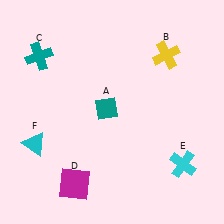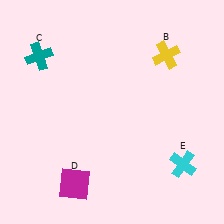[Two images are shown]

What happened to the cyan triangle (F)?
The cyan triangle (F) was removed in Image 2. It was in the bottom-left area of Image 1.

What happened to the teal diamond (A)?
The teal diamond (A) was removed in Image 2. It was in the top-left area of Image 1.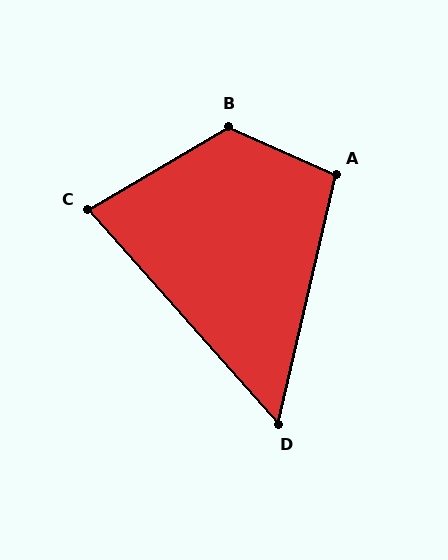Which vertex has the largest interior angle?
B, at approximately 125 degrees.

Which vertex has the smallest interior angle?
D, at approximately 55 degrees.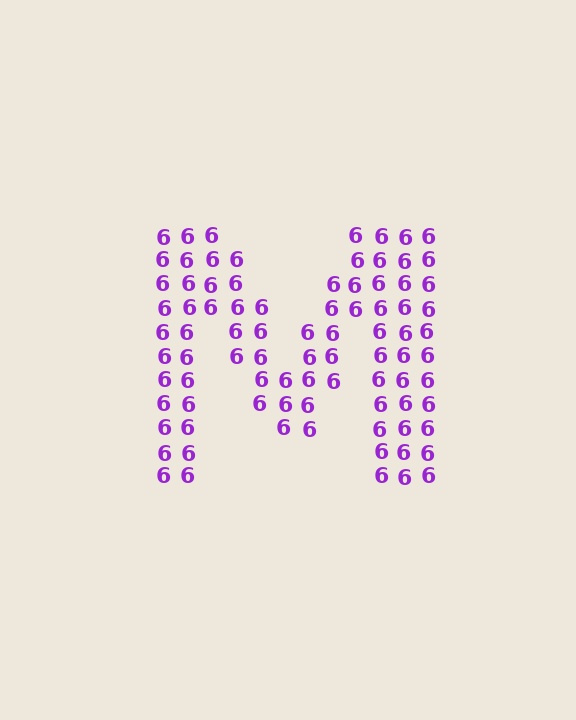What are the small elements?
The small elements are digit 6's.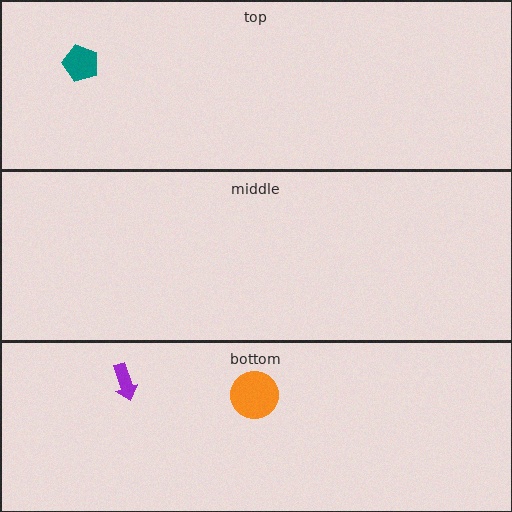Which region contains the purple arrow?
The bottom region.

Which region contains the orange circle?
The bottom region.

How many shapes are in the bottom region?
2.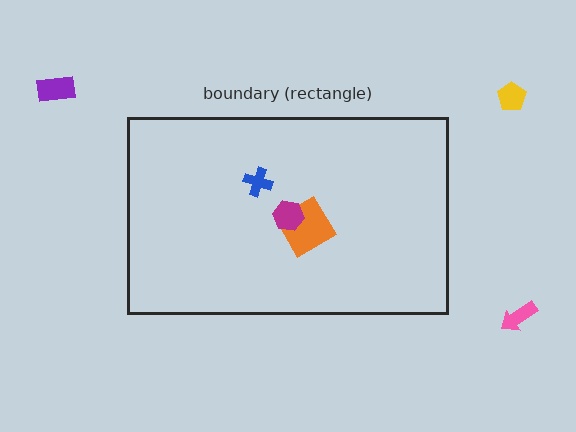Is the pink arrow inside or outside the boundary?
Outside.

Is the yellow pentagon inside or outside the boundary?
Outside.